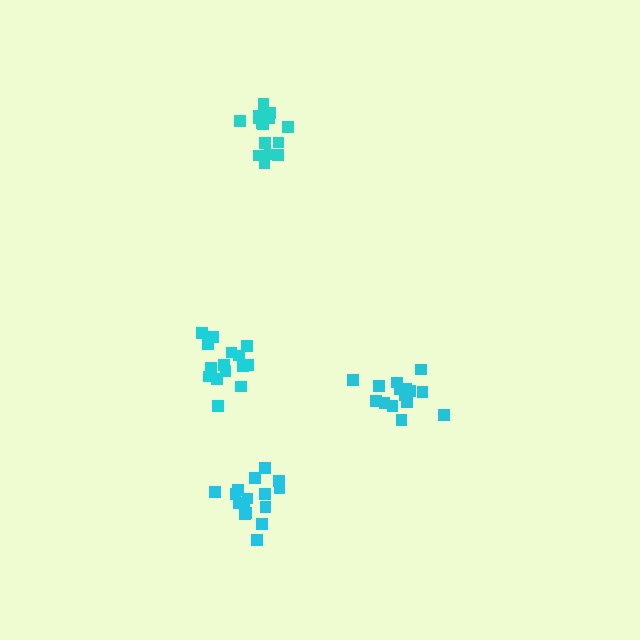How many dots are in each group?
Group 1: 15 dots, Group 2: 15 dots, Group 3: 15 dots, Group 4: 16 dots (61 total).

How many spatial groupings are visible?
There are 4 spatial groupings.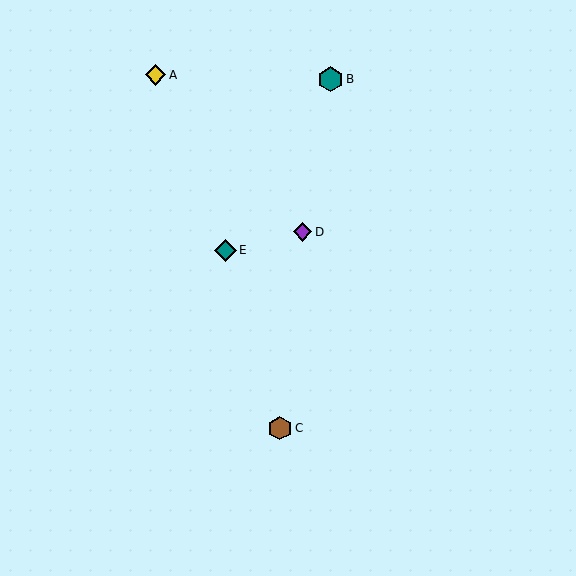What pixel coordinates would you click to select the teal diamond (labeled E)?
Click at (226, 250) to select the teal diamond E.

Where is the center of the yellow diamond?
The center of the yellow diamond is at (155, 75).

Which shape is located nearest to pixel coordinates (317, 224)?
The purple diamond (labeled D) at (303, 232) is nearest to that location.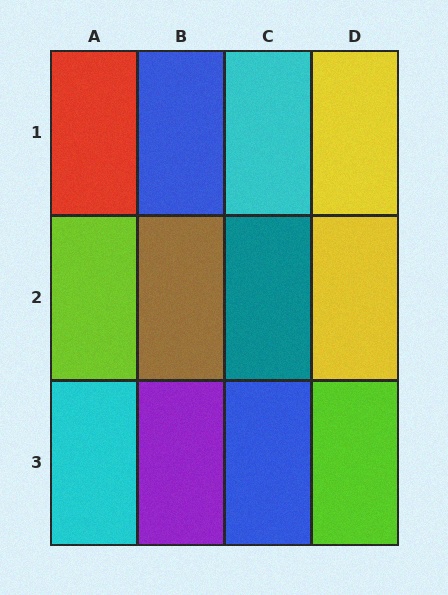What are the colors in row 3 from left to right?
Cyan, purple, blue, lime.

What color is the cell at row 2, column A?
Lime.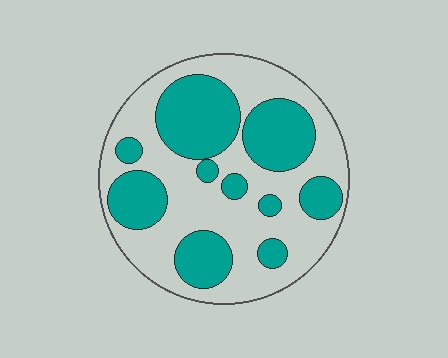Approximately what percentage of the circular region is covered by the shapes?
Approximately 40%.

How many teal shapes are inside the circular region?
10.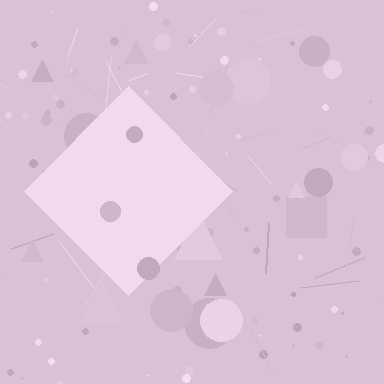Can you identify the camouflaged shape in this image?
The camouflaged shape is a diamond.